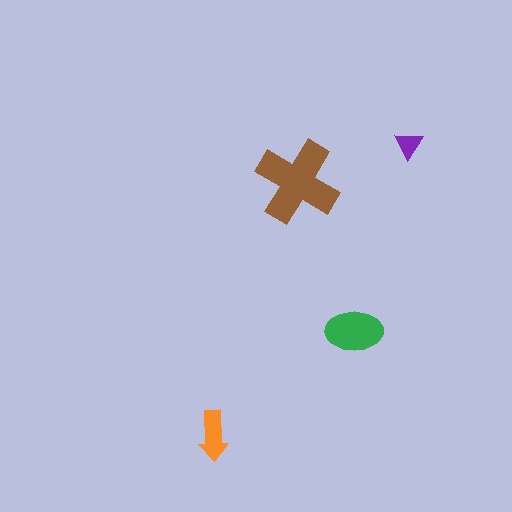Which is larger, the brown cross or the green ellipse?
The brown cross.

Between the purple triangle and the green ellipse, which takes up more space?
The green ellipse.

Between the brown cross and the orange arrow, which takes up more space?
The brown cross.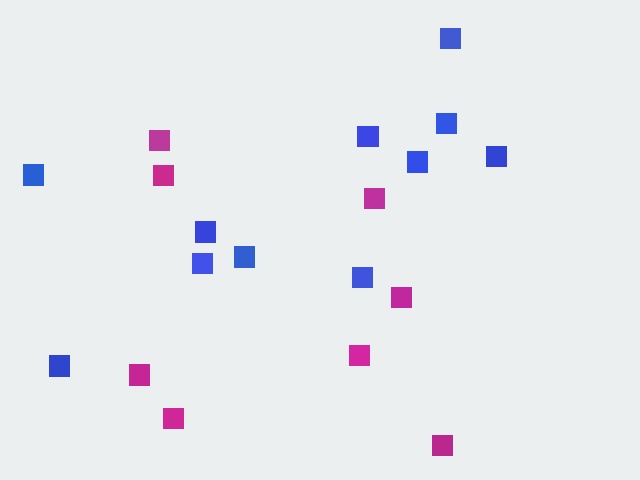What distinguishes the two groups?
There are 2 groups: one group of magenta squares (8) and one group of blue squares (11).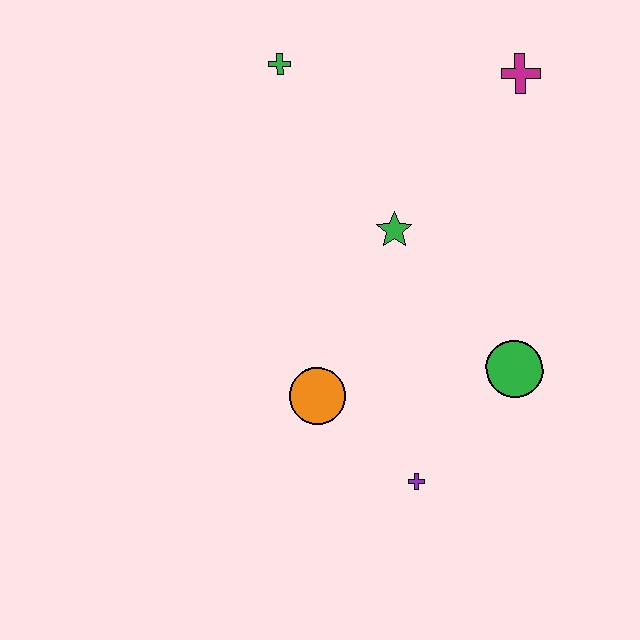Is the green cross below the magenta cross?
No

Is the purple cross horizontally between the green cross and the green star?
No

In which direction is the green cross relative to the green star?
The green cross is above the green star.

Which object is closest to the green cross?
The green star is closest to the green cross.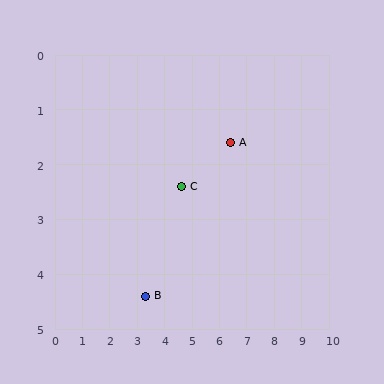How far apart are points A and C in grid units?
Points A and C are about 2.0 grid units apart.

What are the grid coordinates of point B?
Point B is at approximately (3.3, 4.4).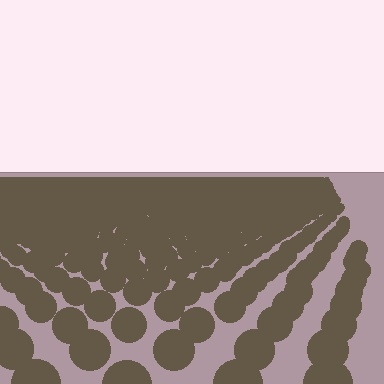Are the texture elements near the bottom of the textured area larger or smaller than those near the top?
Larger. Near the bottom, elements are closer to the viewer and appear at a bigger on-screen size.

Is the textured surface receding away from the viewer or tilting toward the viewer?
The surface is receding away from the viewer. Texture elements get smaller and denser toward the top.